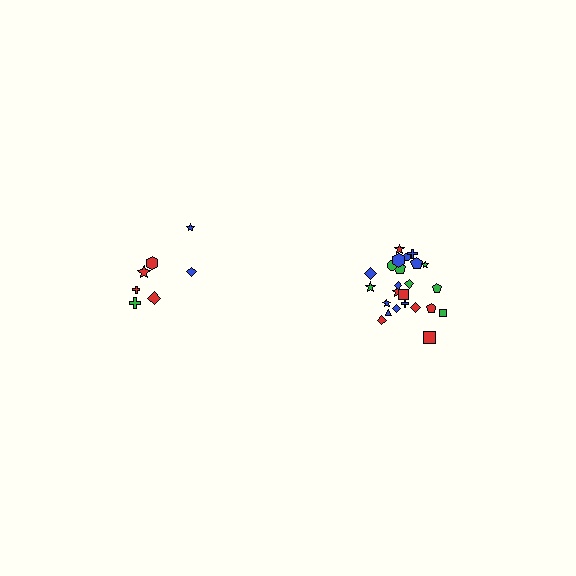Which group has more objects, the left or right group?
The right group.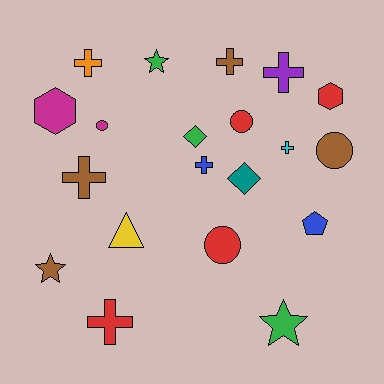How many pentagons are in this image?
There is 1 pentagon.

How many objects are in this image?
There are 20 objects.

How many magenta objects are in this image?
There are 2 magenta objects.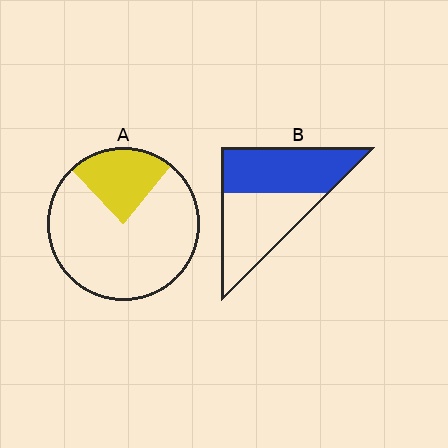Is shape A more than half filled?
No.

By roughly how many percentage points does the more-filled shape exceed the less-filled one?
By roughly 25 percentage points (B over A).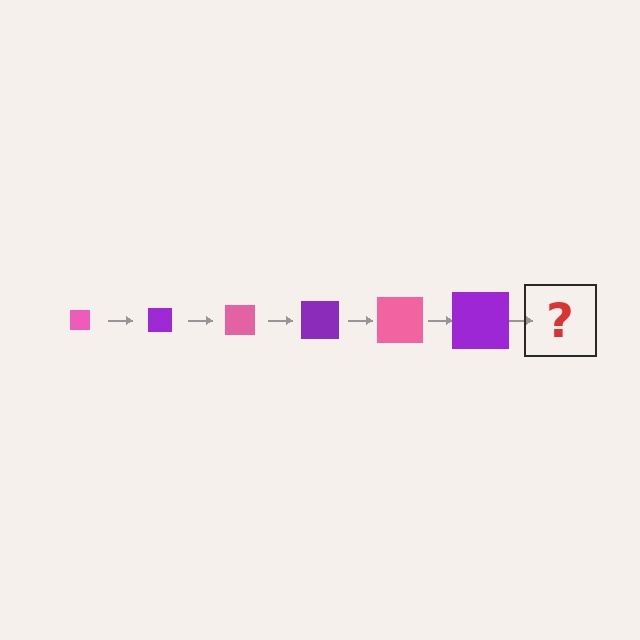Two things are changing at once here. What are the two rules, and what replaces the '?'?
The two rules are that the square grows larger each step and the color cycles through pink and purple. The '?' should be a pink square, larger than the previous one.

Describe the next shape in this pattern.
It should be a pink square, larger than the previous one.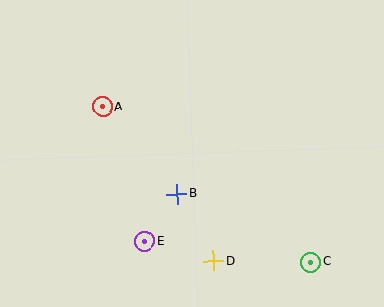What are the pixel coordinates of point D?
Point D is at (213, 261).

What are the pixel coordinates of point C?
Point C is at (311, 262).